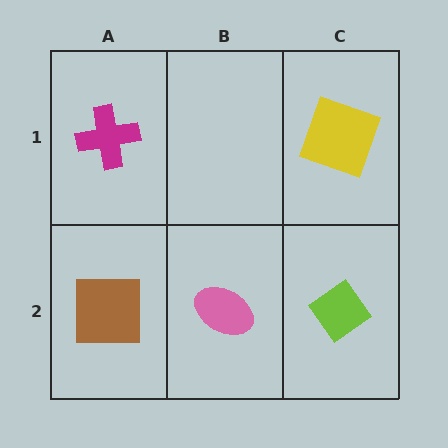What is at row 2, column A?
A brown square.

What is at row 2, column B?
A pink ellipse.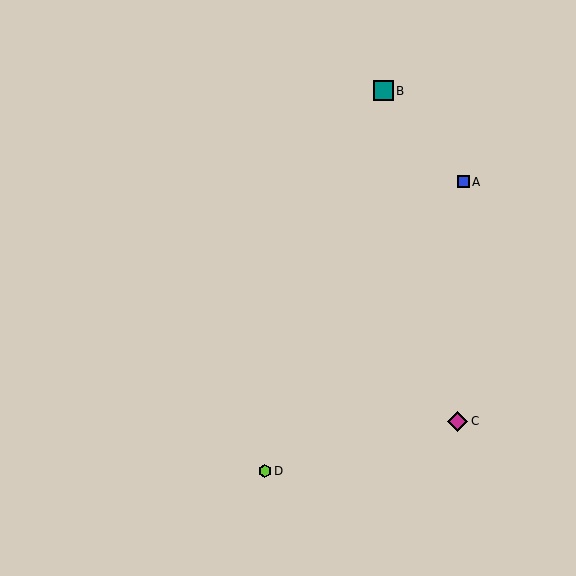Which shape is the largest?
The magenta diamond (labeled C) is the largest.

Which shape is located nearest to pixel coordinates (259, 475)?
The lime hexagon (labeled D) at (265, 471) is nearest to that location.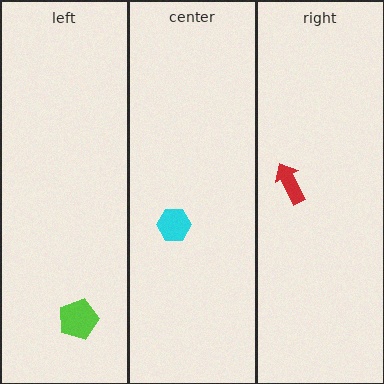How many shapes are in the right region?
1.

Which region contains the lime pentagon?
The left region.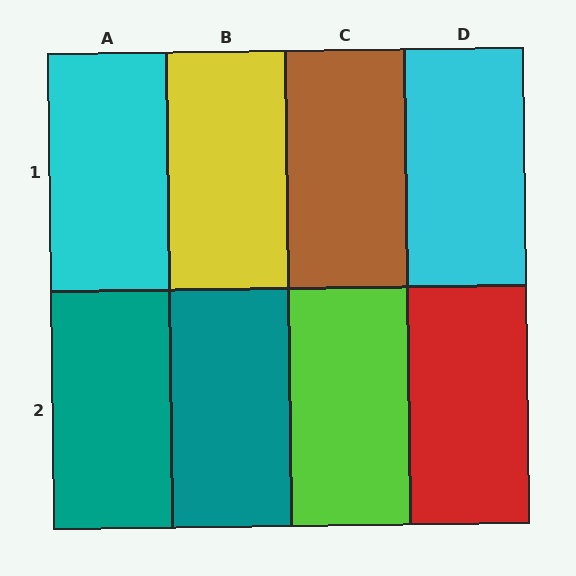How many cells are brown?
1 cell is brown.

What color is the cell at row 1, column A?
Cyan.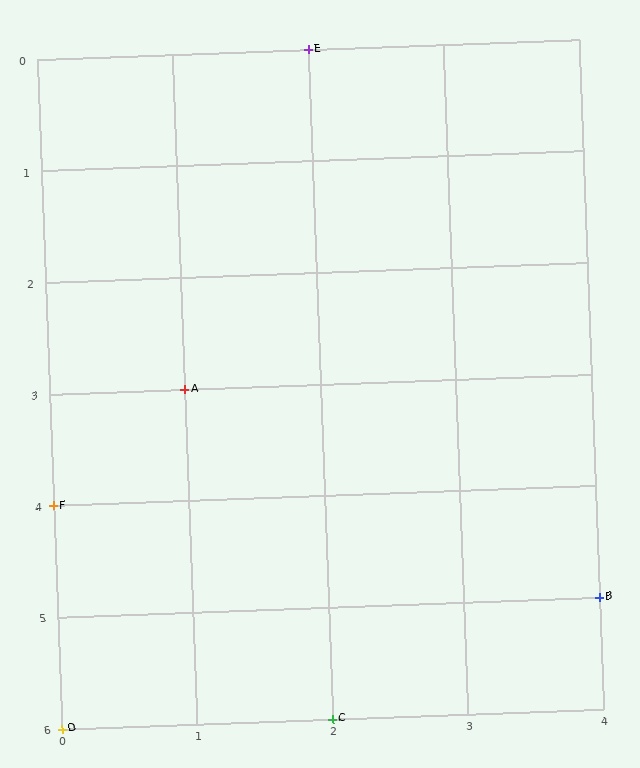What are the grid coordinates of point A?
Point A is at grid coordinates (1, 3).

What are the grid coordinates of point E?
Point E is at grid coordinates (2, 0).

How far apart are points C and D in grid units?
Points C and D are 2 columns apart.